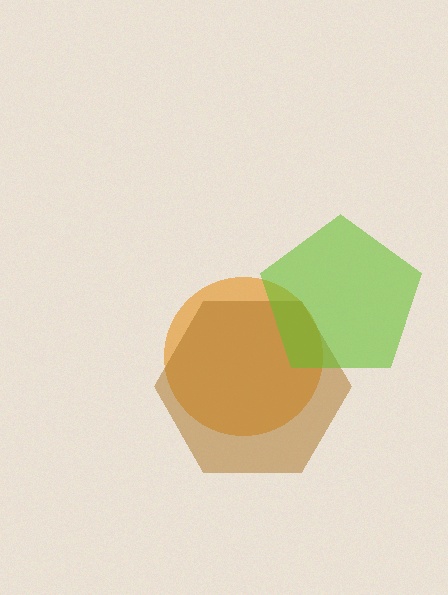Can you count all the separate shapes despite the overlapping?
Yes, there are 3 separate shapes.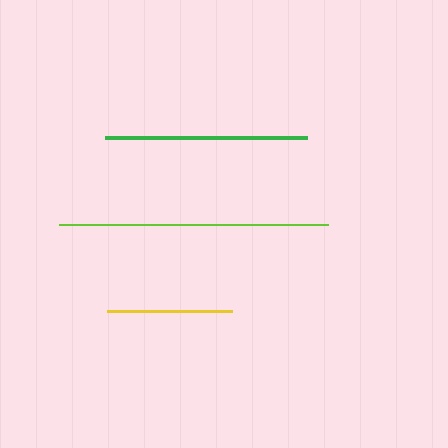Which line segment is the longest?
The lime line is the longest at approximately 269 pixels.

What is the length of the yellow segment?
The yellow segment is approximately 126 pixels long.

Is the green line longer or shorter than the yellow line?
The green line is longer than the yellow line.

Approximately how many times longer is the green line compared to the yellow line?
The green line is approximately 1.6 times the length of the yellow line.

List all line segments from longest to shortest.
From longest to shortest: lime, green, yellow.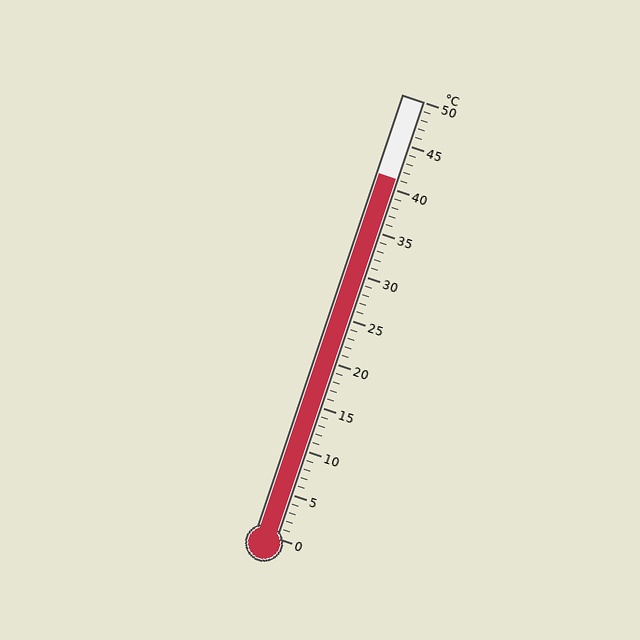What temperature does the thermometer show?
The thermometer shows approximately 41°C.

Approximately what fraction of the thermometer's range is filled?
The thermometer is filled to approximately 80% of its range.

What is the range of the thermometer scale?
The thermometer scale ranges from 0°C to 50°C.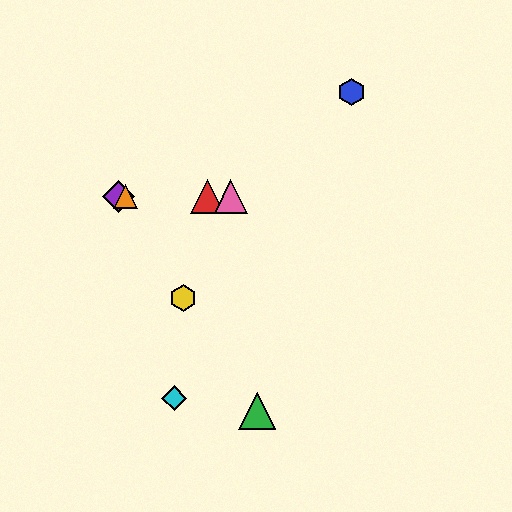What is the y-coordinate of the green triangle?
The green triangle is at y≈411.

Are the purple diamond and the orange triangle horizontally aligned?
Yes, both are at y≈197.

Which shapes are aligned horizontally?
The red triangle, the purple diamond, the orange triangle, the pink triangle are aligned horizontally.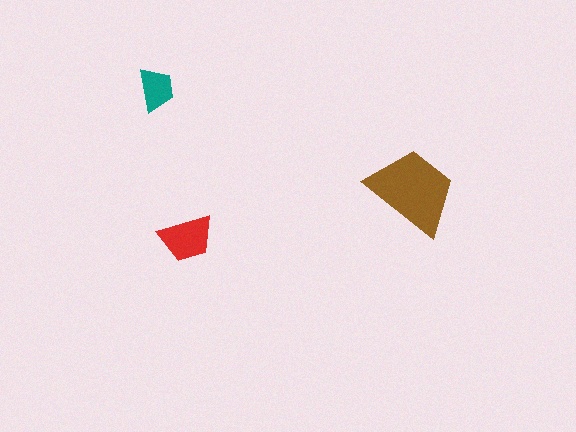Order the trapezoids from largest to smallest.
the brown one, the red one, the teal one.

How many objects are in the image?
There are 3 objects in the image.